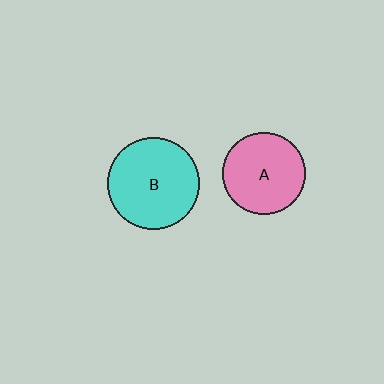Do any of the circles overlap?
No, none of the circles overlap.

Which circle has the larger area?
Circle B (cyan).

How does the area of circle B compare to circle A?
Approximately 1.2 times.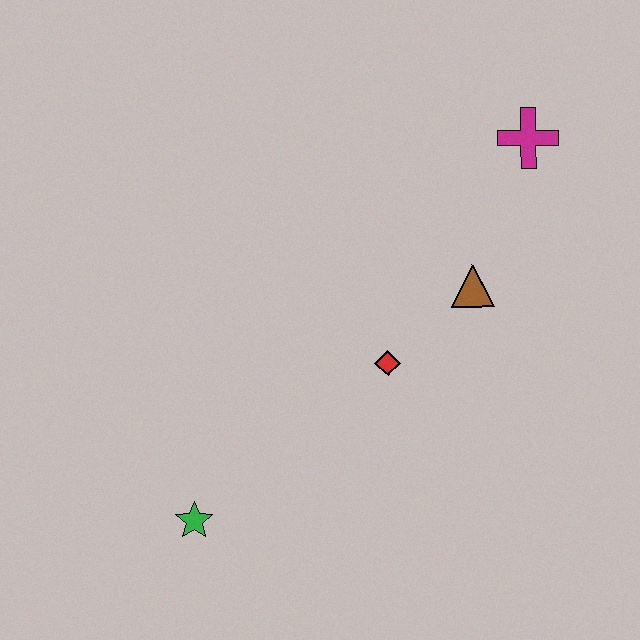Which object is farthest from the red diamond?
The magenta cross is farthest from the red diamond.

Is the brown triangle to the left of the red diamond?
No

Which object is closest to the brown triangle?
The red diamond is closest to the brown triangle.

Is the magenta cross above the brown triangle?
Yes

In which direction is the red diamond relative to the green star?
The red diamond is to the right of the green star.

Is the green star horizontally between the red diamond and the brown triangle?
No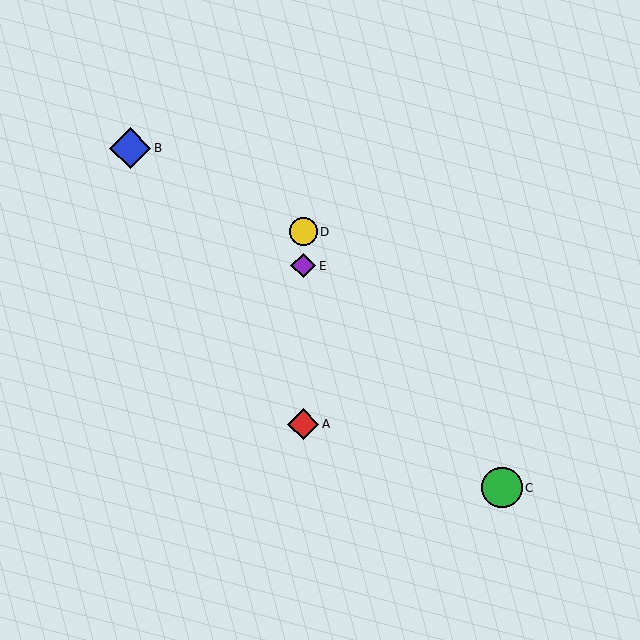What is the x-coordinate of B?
Object B is at x≈130.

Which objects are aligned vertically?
Objects A, D, E are aligned vertically.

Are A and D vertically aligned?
Yes, both are at x≈303.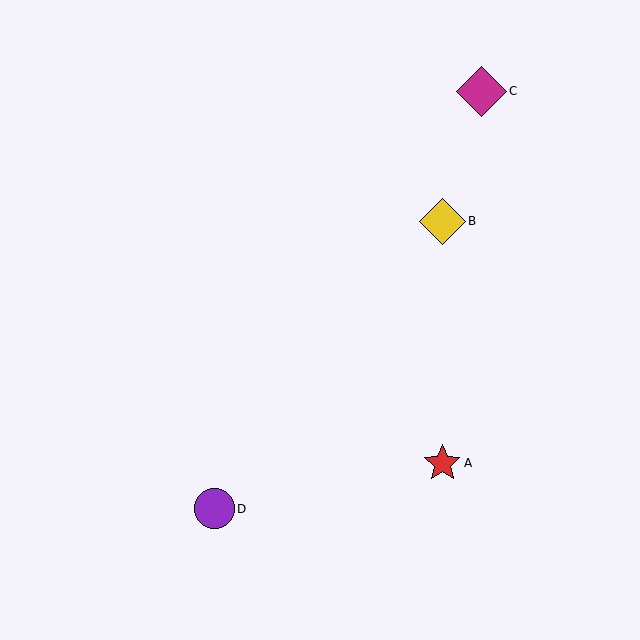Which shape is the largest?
The magenta diamond (labeled C) is the largest.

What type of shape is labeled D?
Shape D is a purple circle.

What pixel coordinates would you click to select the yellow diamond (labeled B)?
Click at (442, 222) to select the yellow diamond B.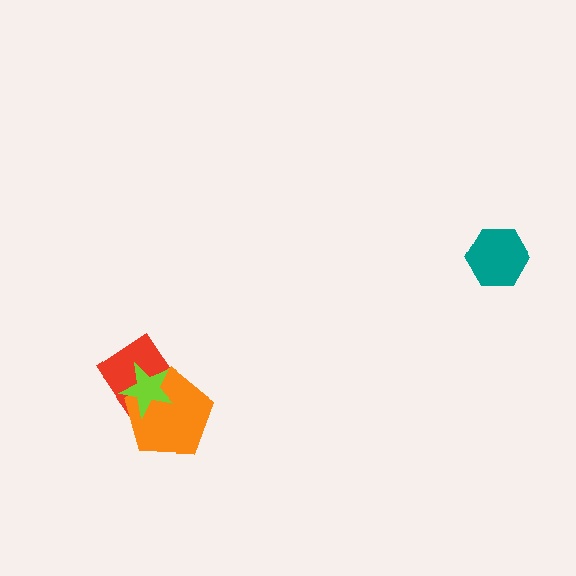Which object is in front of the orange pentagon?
The lime star is in front of the orange pentagon.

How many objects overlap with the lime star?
2 objects overlap with the lime star.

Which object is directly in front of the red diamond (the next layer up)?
The orange pentagon is directly in front of the red diamond.